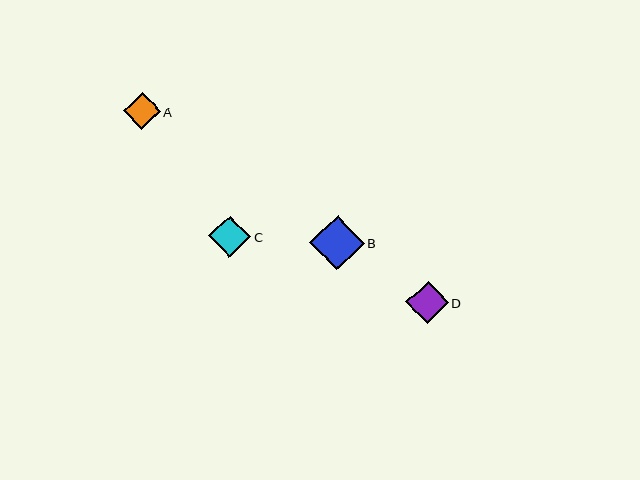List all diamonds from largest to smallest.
From largest to smallest: B, D, C, A.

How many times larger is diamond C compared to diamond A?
Diamond C is approximately 1.1 times the size of diamond A.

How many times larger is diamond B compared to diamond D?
Diamond B is approximately 1.3 times the size of diamond D.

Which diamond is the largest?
Diamond B is the largest with a size of approximately 55 pixels.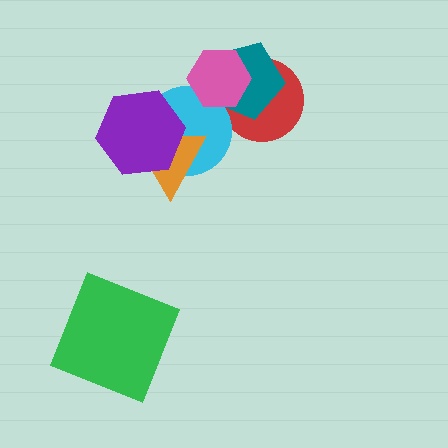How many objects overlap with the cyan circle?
3 objects overlap with the cyan circle.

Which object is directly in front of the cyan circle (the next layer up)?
The orange triangle is directly in front of the cyan circle.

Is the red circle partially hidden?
Yes, it is partially covered by another shape.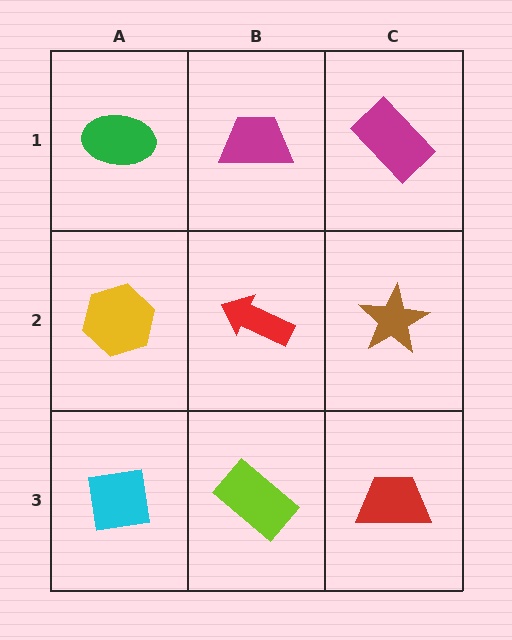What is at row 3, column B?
A lime rectangle.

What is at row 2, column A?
A yellow hexagon.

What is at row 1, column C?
A magenta rectangle.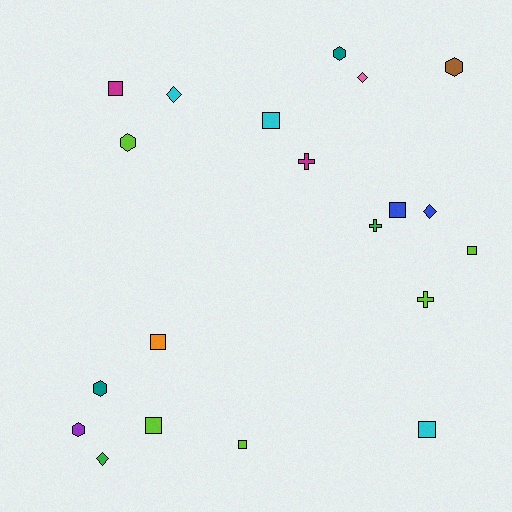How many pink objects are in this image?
There is 1 pink object.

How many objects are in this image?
There are 20 objects.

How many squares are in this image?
There are 8 squares.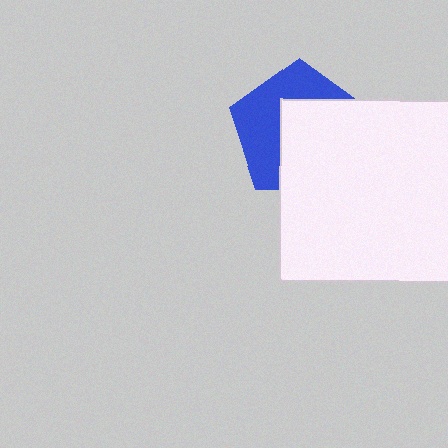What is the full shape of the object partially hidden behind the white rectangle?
The partially hidden object is a blue pentagon.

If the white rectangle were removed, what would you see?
You would see the complete blue pentagon.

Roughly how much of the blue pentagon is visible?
About half of it is visible (roughly 45%).